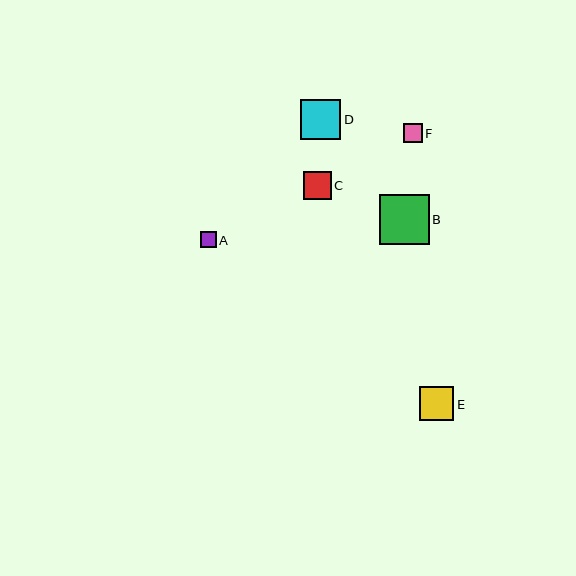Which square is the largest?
Square B is the largest with a size of approximately 50 pixels.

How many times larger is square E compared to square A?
Square E is approximately 2.2 times the size of square A.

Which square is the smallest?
Square A is the smallest with a size of approximately 16 pixels.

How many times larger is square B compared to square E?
Square B is approximately 1.4 times the size of square E.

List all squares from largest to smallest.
From largest to smallest: B, D, E, C, F, A.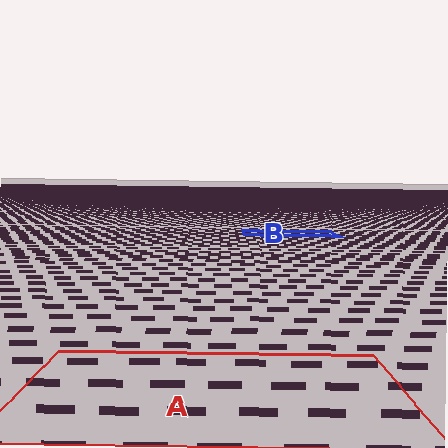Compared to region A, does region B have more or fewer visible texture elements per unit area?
Region B has more texture elements per unit area — they are packed more densely because it is farther away.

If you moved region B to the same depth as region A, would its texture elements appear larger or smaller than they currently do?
They would appear larger. At a closer depth, the same texture elements are projected at a bigger on-screen size.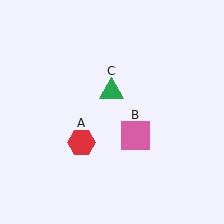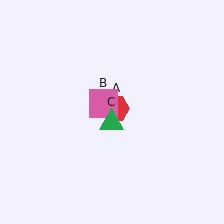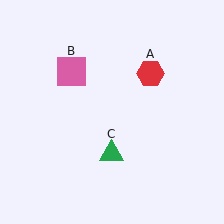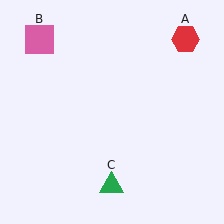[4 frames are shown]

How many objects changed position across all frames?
3 objects changed position: red hexagon (object A), pink square (object B), green triangle (object C).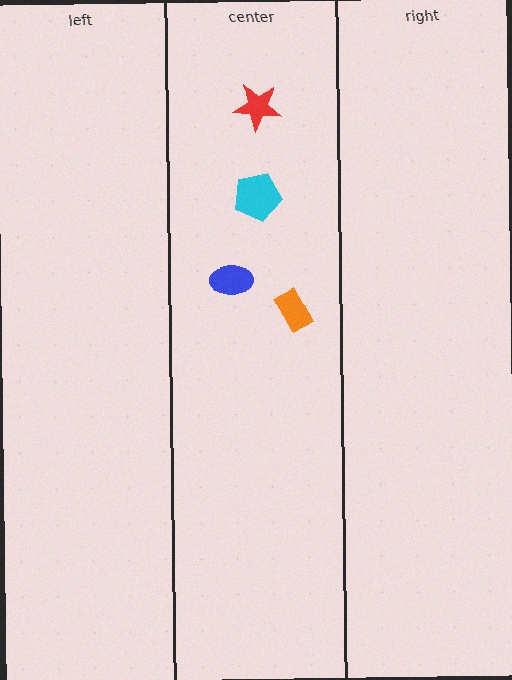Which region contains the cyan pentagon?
The center region.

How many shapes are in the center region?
4.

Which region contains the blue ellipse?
The center region.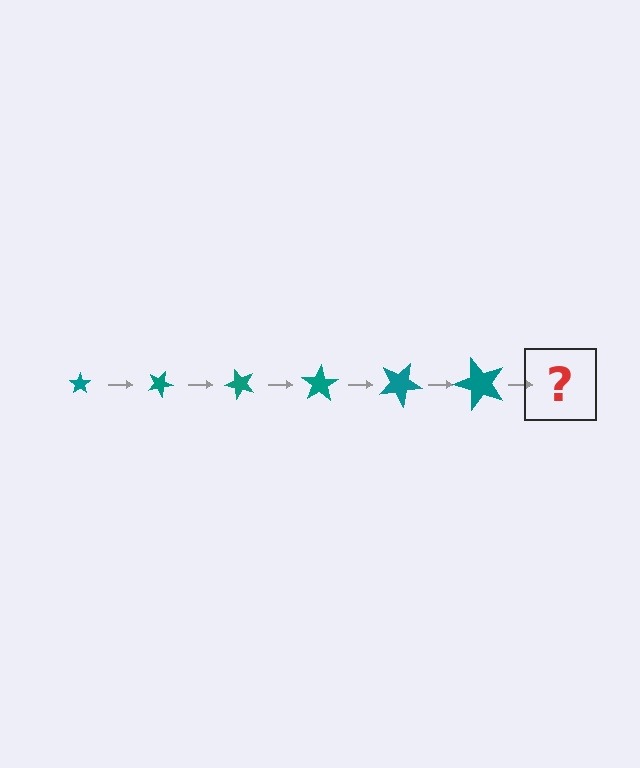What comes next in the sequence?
The next element should be a star, larger than the previous one and rotated 150 degrees from the start.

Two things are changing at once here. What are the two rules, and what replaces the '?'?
The two rules are that the star grows larger each step and it rotates 25 degrees each step. The '?' should be a star, larger than the previous one and rotated 150 degrees from the start.